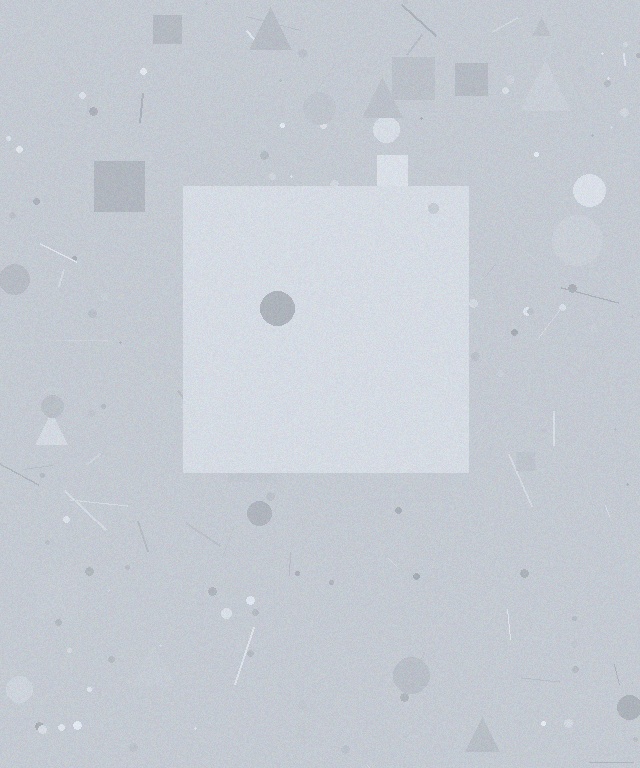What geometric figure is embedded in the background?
A square is embedded in the background.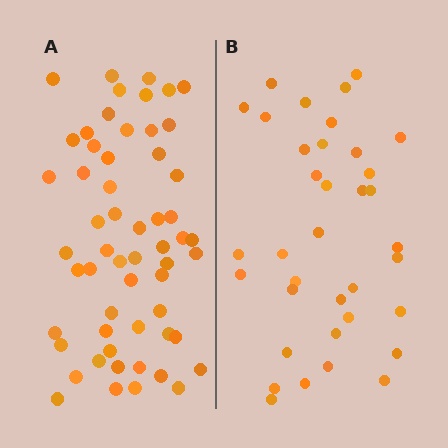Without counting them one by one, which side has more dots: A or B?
Region A (the left region) has more dots.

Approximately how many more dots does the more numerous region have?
Region A has approximately 20 more dots than region B.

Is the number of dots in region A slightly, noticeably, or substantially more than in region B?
Region A has substantially more. The ratio is roughly 1.6 to 1.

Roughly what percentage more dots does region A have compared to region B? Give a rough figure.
About 60% more.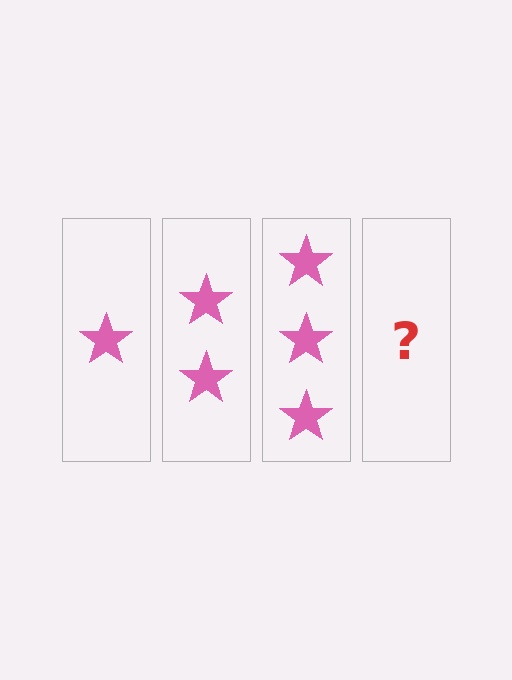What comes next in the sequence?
The next element should be 4 stars.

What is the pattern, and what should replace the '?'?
The pattern is that each step adds one more star. The '?' should be 4 stars.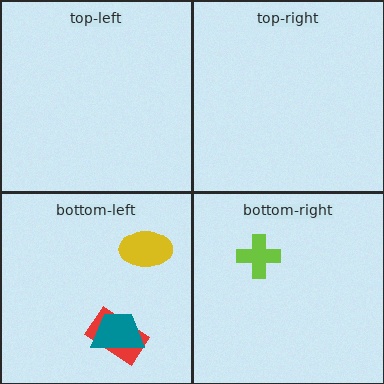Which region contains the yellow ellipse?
The bottom-left region.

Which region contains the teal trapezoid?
The bottom-left region.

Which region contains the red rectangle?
The bottom-left region.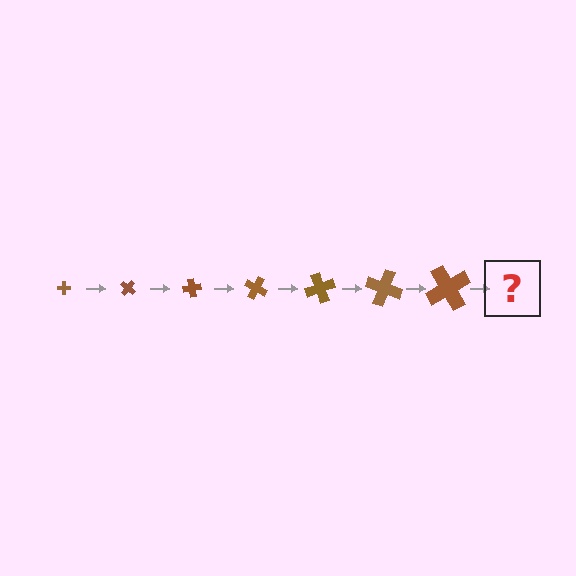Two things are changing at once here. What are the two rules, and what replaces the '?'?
The two rules are that the cross grows larger each step and it rotates 40 degrees each step. The '?' should be a cross, larger than the previous one and rotated 280 degrees from the start.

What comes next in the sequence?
The next element should be a cross, larger than the previous one and rotated 280 degrees from the start.